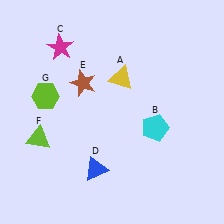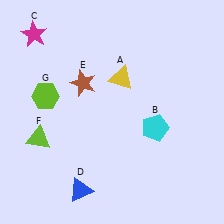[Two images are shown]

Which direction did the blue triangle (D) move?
The blue triangle (D) moved down.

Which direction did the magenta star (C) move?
The magenta star (C) moved left.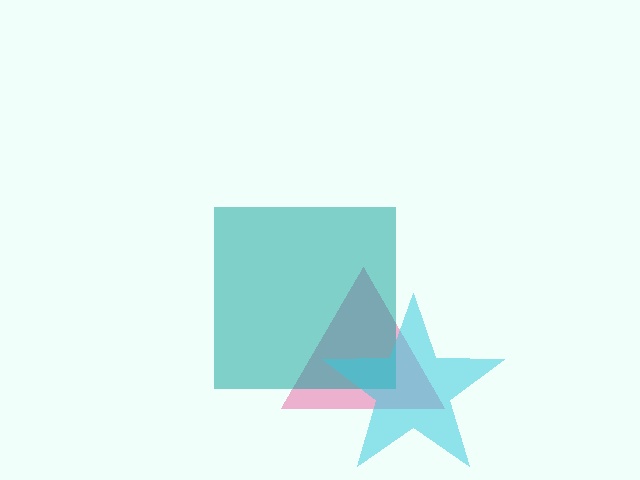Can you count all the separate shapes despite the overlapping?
Yes, there are 3 separate shapes.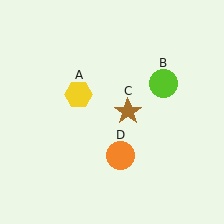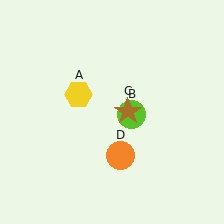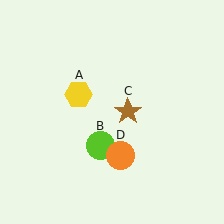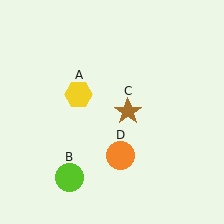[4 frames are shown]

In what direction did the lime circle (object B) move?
The lime circle (object B) moved down and to the left.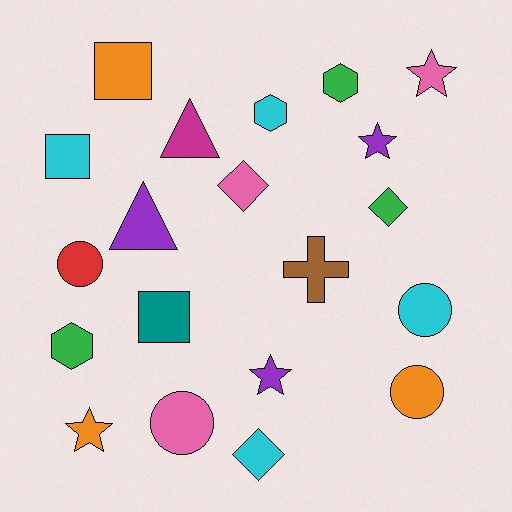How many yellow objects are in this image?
There are no yellow objects.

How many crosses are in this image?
There is 1 cross.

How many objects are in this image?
There are 20 objects.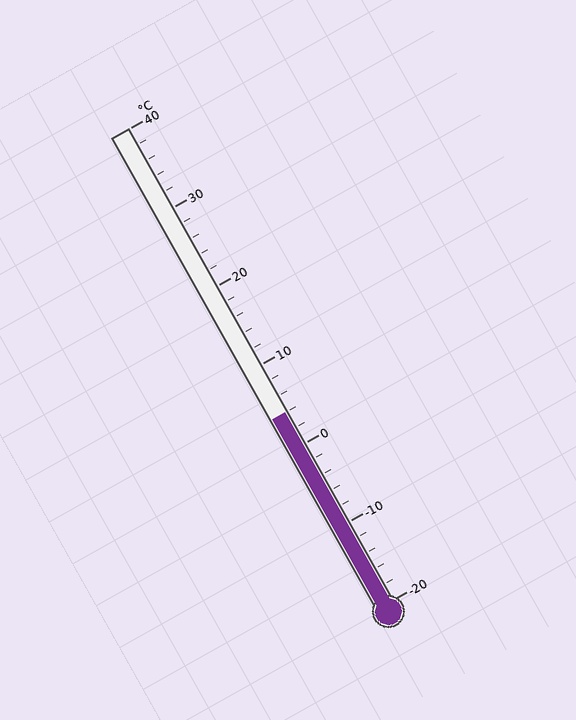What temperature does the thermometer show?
The thermometer shows approximately 4°C.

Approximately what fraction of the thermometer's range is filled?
The thermometer is filled to approximately 40% of its range.